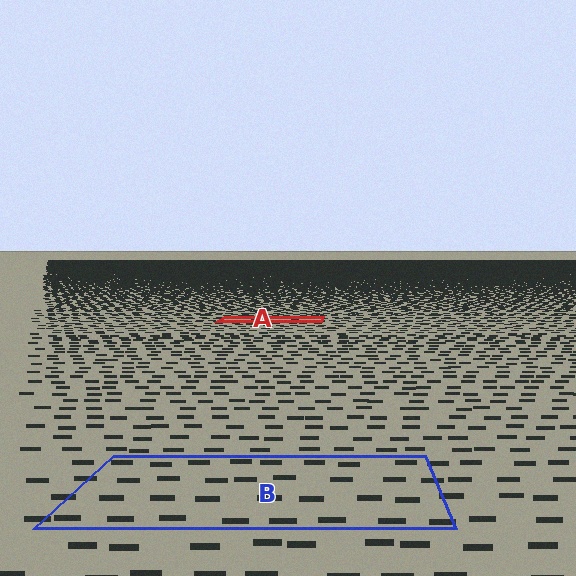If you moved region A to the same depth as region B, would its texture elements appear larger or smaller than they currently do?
They would appear larger. At a closer depth, the same texture elements are projected at a bigger on-screen size.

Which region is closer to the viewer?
Region B is closer. The texture elements there are larger and more spread out.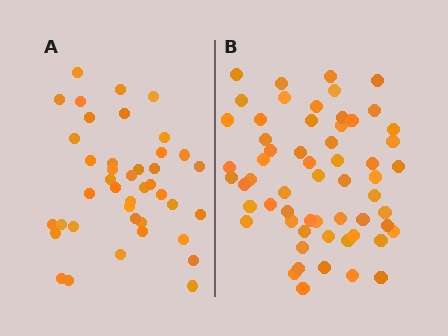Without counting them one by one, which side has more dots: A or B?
Region B (the right region) has more dots.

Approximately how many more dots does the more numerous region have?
Region B has approximately 20 more dots than region A.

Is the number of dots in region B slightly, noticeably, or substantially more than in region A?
Region B has noticeably more, but not dramatically so. The ratio is roughly 1.4 to 1.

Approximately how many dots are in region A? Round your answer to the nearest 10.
About 40 dots. (The exact count is 41, which rounds to 40.)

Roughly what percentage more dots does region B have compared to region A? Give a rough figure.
About 45% more.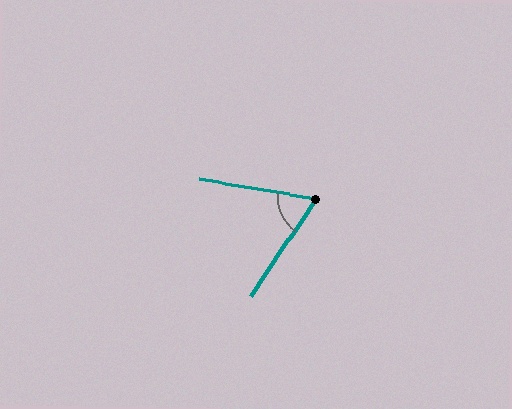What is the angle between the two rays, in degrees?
Approximately 65 degrees.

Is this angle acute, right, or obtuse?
It is acute.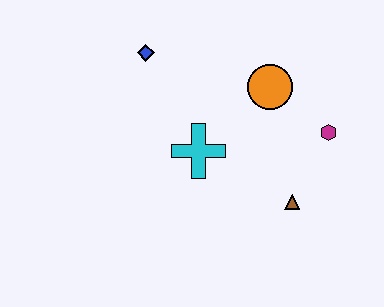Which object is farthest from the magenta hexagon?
The blue diamond is farthest from the magenta hexagon.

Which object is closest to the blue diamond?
The cyan cross is closest to the blue diamond.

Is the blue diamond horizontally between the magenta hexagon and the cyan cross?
No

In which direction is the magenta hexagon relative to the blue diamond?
The magenta hexagon is to the right of the blue diamond.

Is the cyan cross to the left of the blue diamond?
No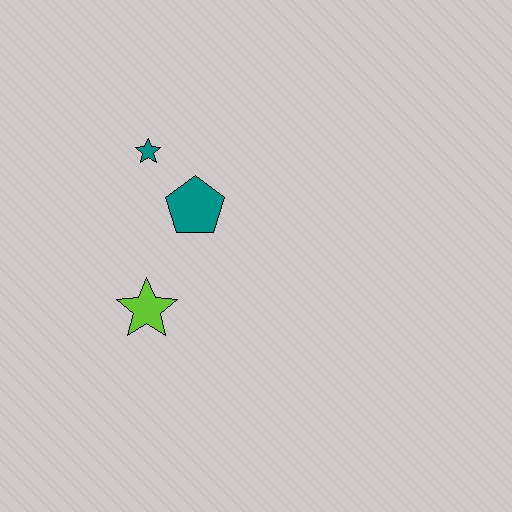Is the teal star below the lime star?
No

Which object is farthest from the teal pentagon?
The lime star is farthest from the teal pentagon.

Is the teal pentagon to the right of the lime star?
Yes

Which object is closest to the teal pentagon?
The teal star is closest to the teal pentagon.